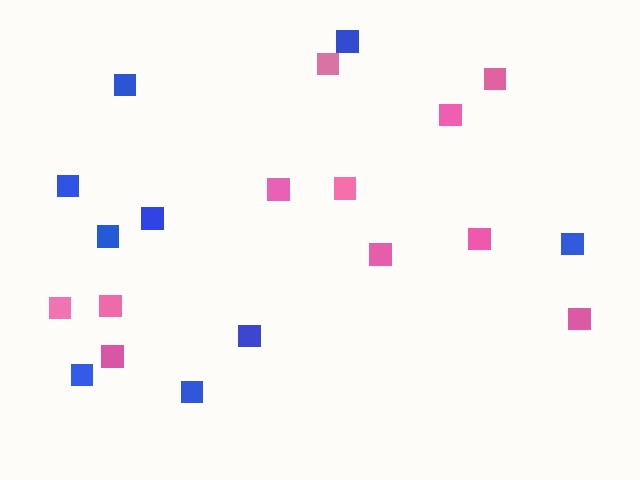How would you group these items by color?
There are 2 groups: one group of blue squares (9) and one group of pink squares (11).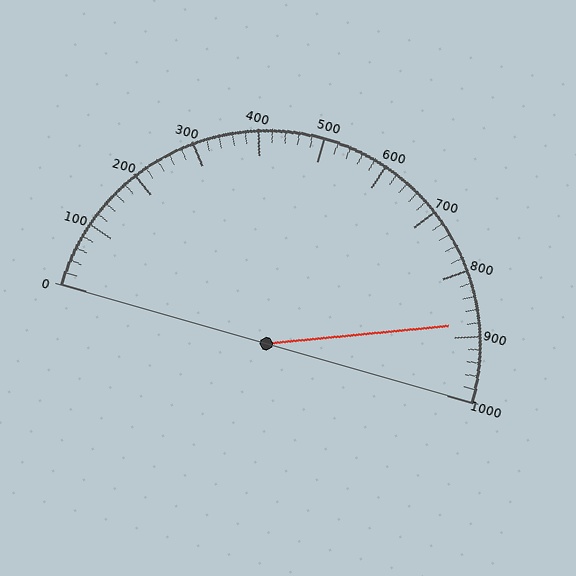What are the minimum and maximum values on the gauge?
The gauge ranges from 0 to 1000.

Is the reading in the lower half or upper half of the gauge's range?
The reading is in the upper half of the range (0 to 1000).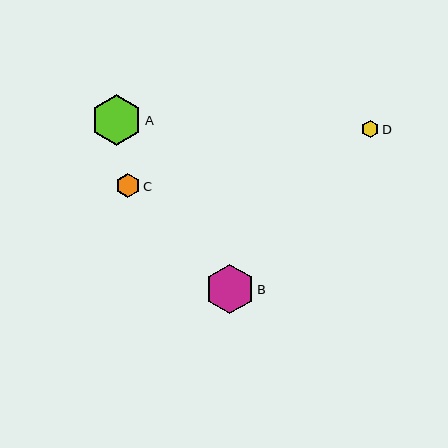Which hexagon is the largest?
Hexagon A is the largest with a size of approximately 51 pixels.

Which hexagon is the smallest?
Hexagon D is the smallest with a size of approximately 17 pixels.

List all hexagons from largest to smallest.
From largest to smallest: A, B, C, D.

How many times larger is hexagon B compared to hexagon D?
Hexagon B is approximately 2.8 times the size of hexagon D.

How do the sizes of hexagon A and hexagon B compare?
Hexagon A and hexagon B are approximately the same size.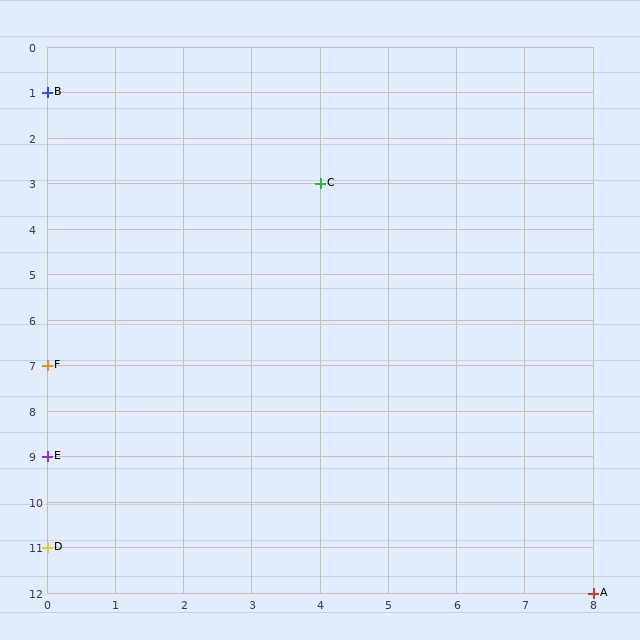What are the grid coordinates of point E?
Point E is at grid coordinates (0, 9).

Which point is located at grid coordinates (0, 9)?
Point E is at (0, 9).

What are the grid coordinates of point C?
Point C is at grid coordinates (4, 3).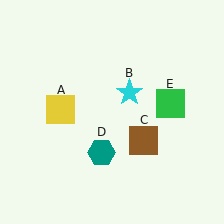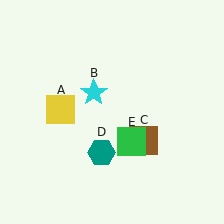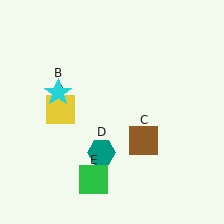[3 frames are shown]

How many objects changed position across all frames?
2 objects changed position: cyan star (object B), green square (object E).